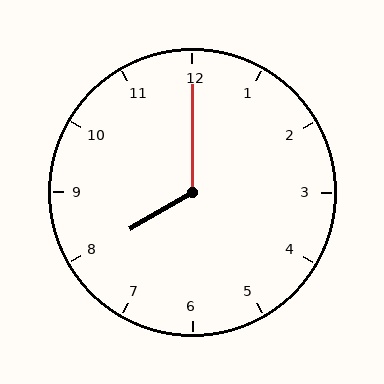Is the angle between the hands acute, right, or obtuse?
It is obtuse.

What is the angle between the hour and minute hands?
Approximately 120 degrees.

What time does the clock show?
8:00.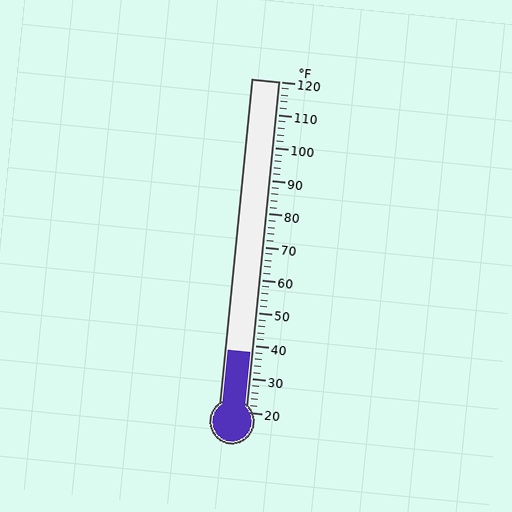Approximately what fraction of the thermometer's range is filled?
The thermometer is filled to approximately 20% of its range.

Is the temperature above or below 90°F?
The temperature is below 90°F.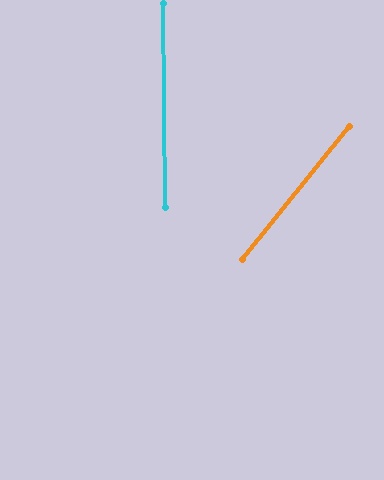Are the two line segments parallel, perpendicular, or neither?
Neither parallel nor perpendicular — they differ by about 39°.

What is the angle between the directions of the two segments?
Approximately 39 degrees.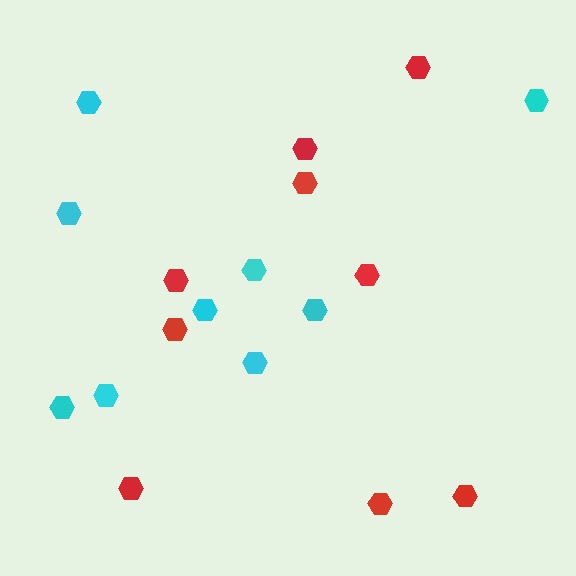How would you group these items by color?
There are 2 groups: one group of cyan hexagons (9) and one group of red hexagons (9).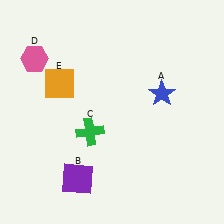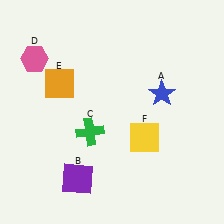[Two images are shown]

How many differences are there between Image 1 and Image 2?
There is 1 difference between the two images.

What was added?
A yellow square (F) was added in Image 2.